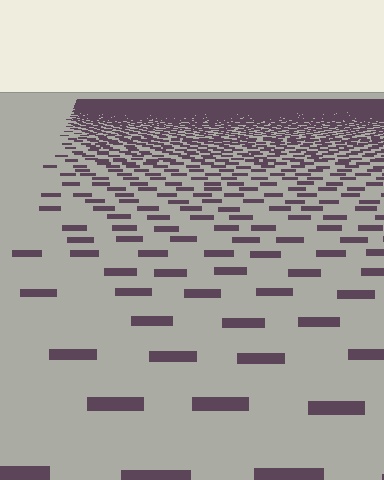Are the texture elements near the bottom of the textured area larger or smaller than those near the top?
Larger. Near the bottom, elements are closer to the viewer and appear at a bigger on-screen size.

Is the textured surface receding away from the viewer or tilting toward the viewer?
The surface is receding away from the viewer. Texture elements get smaller and denser toward the top.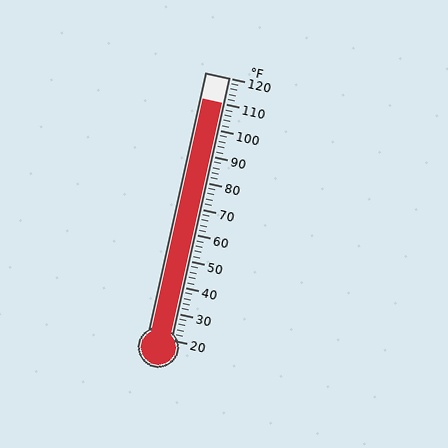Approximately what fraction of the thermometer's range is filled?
The thermometer is filled to approximately 90% of its range.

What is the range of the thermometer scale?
The thermometer scale ranges from 20°F to 120°F.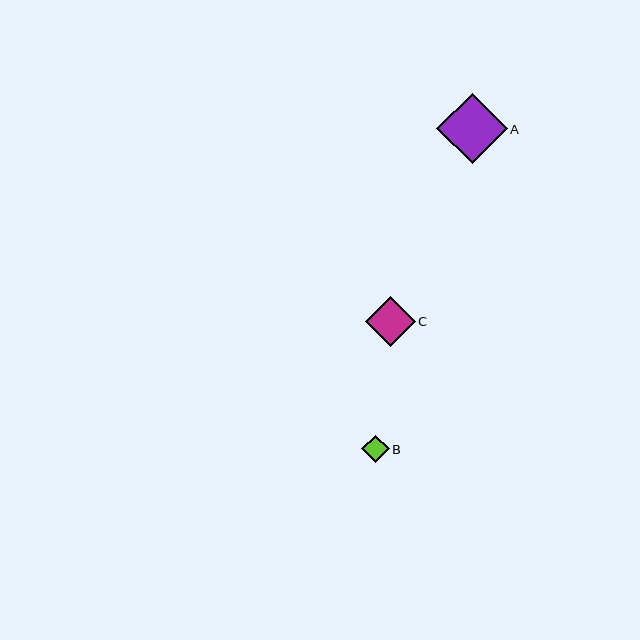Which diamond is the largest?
Diamond A is the largest with a size of approximately 70 pixels.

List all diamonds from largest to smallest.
From largest to smallest: A, C, B.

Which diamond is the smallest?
Diamond B is the smallest with a size of approximately 27 pixels.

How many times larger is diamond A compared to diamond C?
Diamond A is approximately 1.4 times the size of diamond C.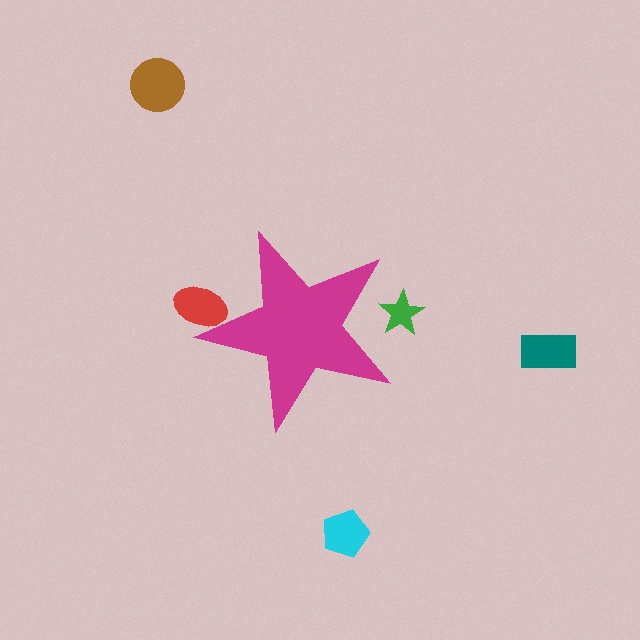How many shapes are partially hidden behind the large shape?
2 shapes are partially hidden.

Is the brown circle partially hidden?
No, the brown circle is fully visible.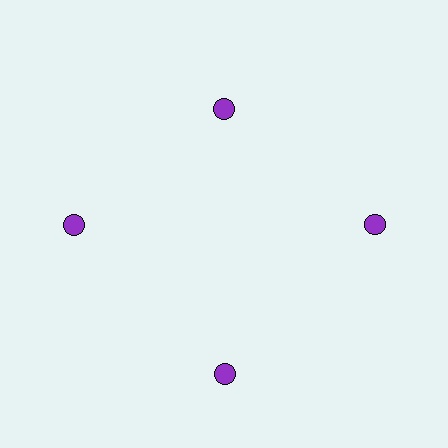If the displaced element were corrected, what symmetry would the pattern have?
It would have 4-fold rotational symmetry — the pattern would map onto itself every 90 degrees.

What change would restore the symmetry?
The symmetry would be restored by moving it outward, back onto the ring so that all 4 circles sit at equal angles and equal distance from the center.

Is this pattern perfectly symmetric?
No. The 4 purple circles are arranged in a ring, but one element near the 12 o'clock position is pulled inward toward the center, breaking the 4-fold rotational symmetry.